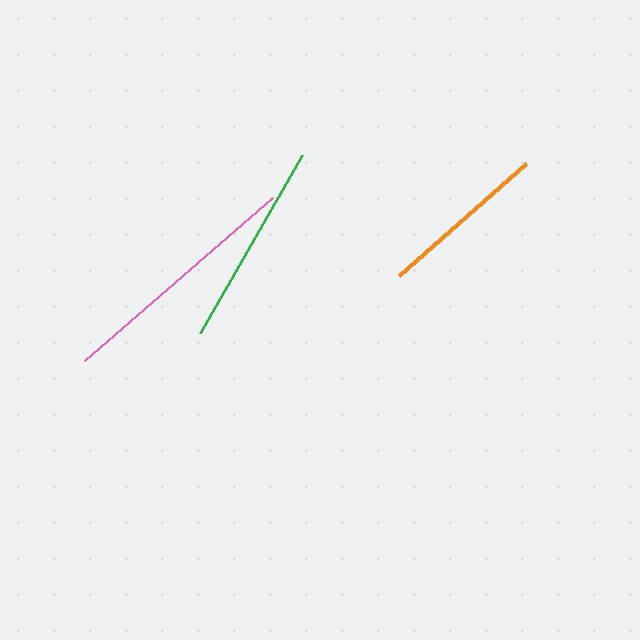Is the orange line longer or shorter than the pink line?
The pink line is longer than the orange line.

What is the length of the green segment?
The green segment is approximately 205 pixels long.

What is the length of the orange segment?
The orange segment is approximately 169 pixels long.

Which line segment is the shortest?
The orange line is the shortest at approximately 169 pixels.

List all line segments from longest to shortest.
From longest to shortest: pink, green, orange.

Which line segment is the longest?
The pink line is the longest at approximately 248 pixels.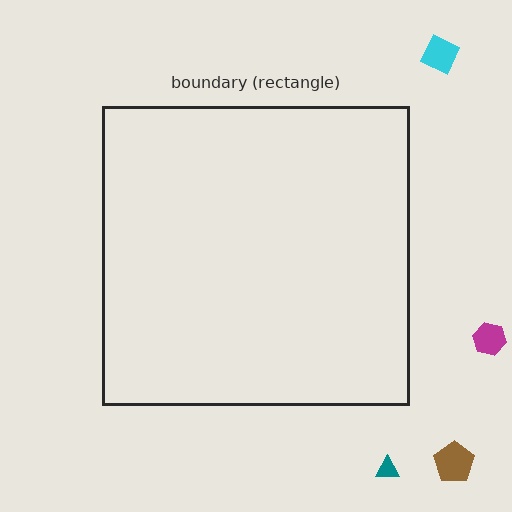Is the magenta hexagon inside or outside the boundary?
Outside.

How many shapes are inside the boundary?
0 inside, 4 outside.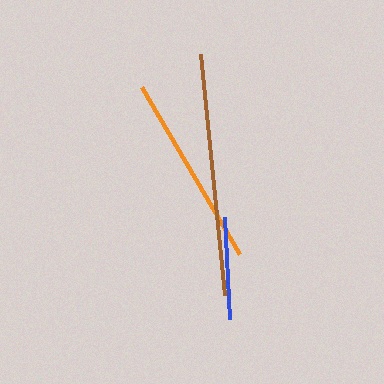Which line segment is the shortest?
The blue line is the shortest at approximately 103 pixels.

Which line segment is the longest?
The brown line is the longest at approximately 242 pixels.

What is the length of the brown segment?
The brown segment is approximately 242 pixels long.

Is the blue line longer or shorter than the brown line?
The brown line is longer than the blue line.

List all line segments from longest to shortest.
From longest to shortest: brown, orange, blue.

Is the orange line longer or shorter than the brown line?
The brown line is longer than the orange line.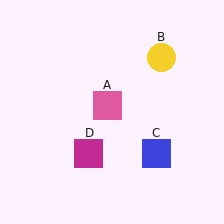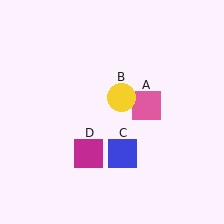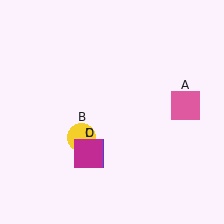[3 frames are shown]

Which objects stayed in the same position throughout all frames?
Magenta square (object D) remained stationary.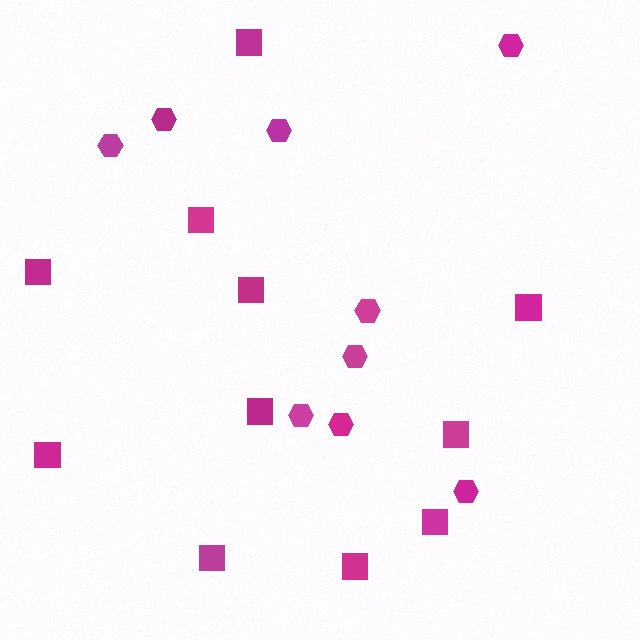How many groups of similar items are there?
There are 2 groups: one group of squares (11) and one group of hexagons (9).